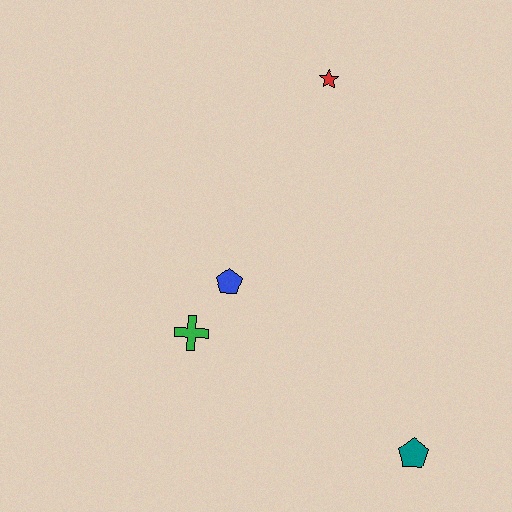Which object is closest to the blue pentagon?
The green cross is closest to the blue pentagon.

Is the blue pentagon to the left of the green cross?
No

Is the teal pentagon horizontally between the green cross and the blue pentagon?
No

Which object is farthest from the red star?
The teal pentagon is farthest from the red star.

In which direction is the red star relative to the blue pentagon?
The red star is above the blue pentagon.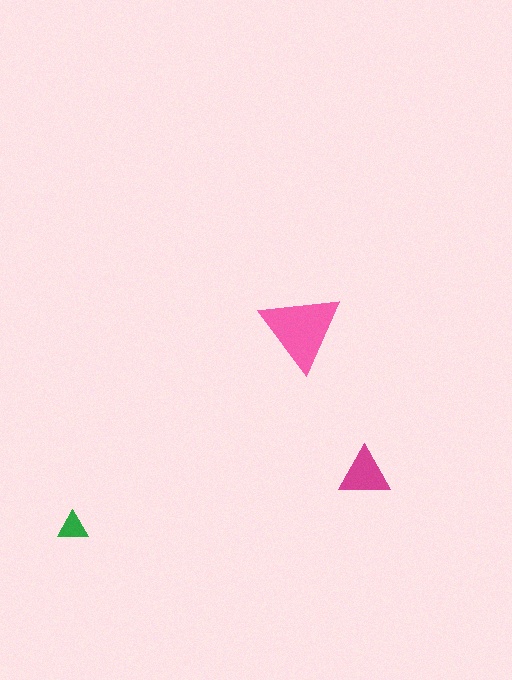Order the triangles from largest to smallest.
the pink one, the magenta one, the green one.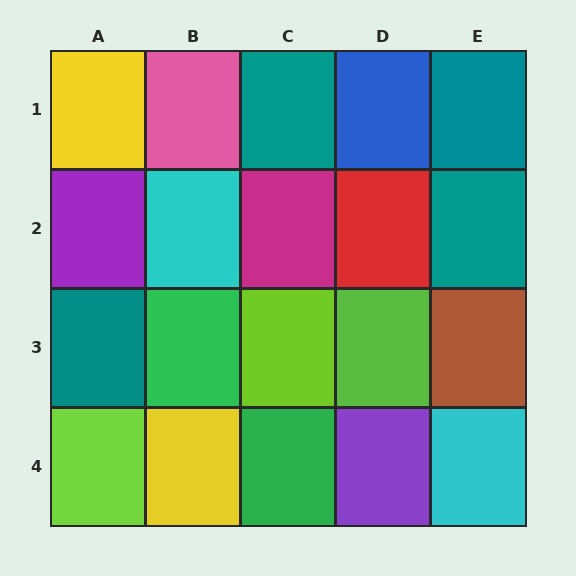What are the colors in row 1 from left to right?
Yellow, pink, teal, blue, teal.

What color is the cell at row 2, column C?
Magenta.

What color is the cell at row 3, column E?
Brown.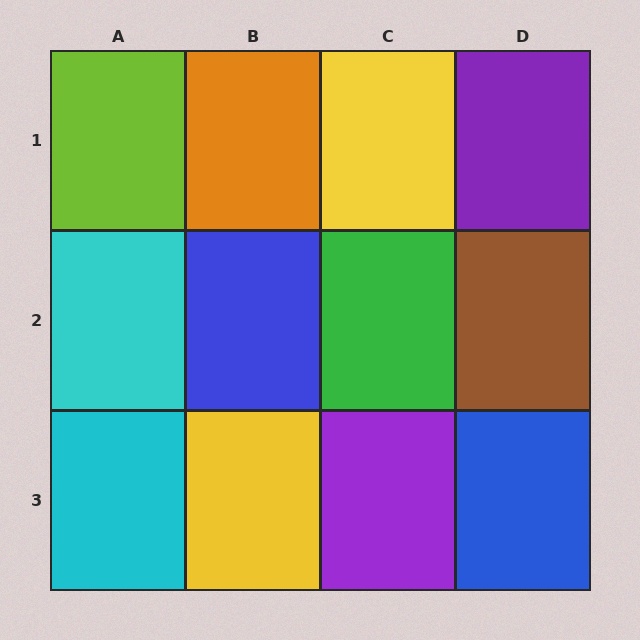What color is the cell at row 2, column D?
Brown.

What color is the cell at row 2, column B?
Blue.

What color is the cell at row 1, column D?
Purple.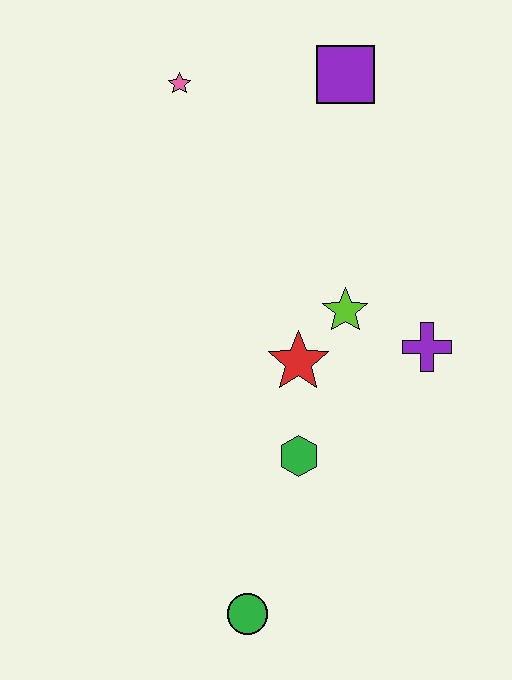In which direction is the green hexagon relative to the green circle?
The green hexagon is above the green circle.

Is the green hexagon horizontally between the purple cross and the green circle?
Yes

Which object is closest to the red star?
The lime star is closest to the red star.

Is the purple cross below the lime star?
Yes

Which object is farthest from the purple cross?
The pink star is farthest from the purple cross.